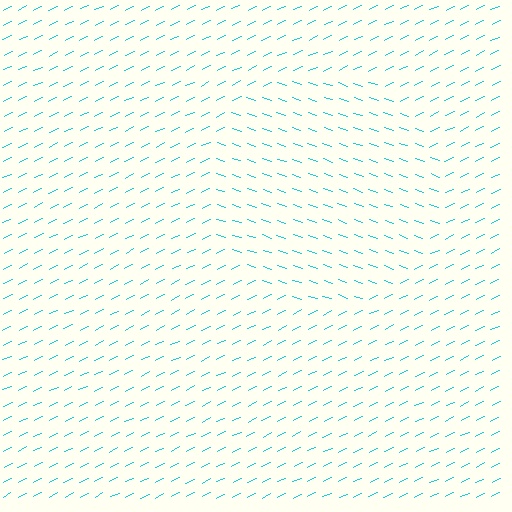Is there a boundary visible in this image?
Yes, there is a texture boundary formed by a change in line orientation.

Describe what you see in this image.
The image is filled with small cyan line segments. A circle region in the image has lines oriented differently from the surrounding lines, creating a visible texture boundary.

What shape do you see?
I see a circle.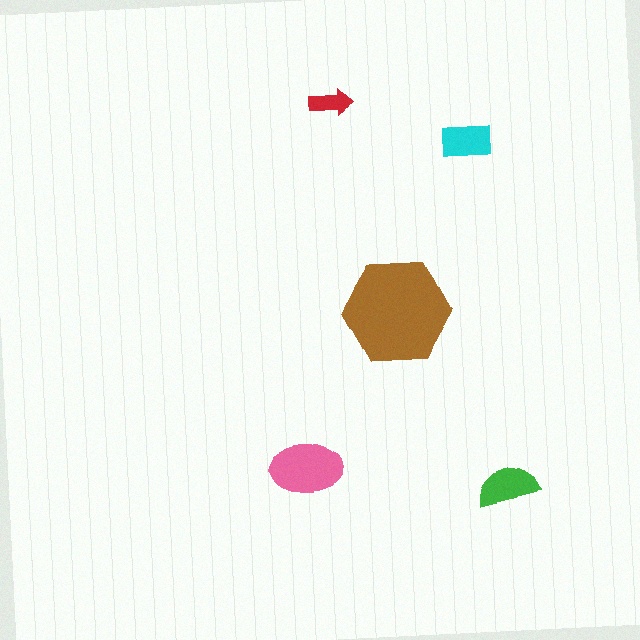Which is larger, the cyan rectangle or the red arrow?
The cyan rectangle.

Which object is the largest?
The brown hexagon.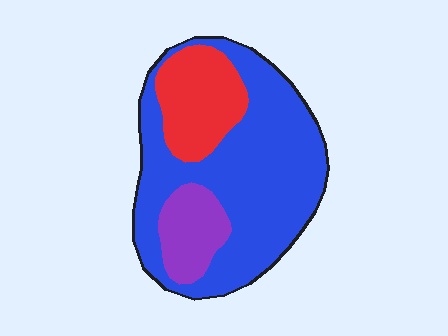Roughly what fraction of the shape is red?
Red covers about 20% of the shape.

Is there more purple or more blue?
Blue.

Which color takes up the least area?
Purple, at roughly 15%.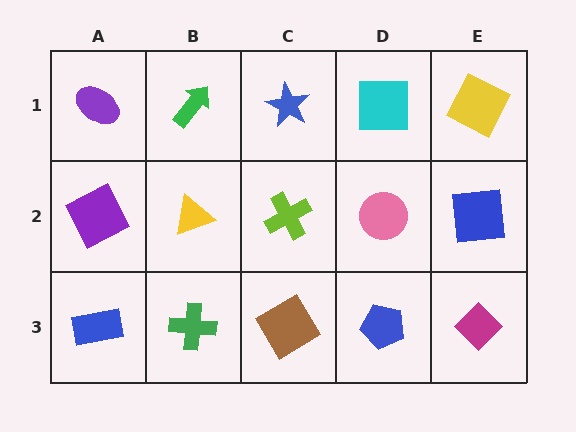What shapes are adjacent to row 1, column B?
A yellow triangle (row 2, column B), a purple ellipse (row 1, column A), a blue star (row 1, column C).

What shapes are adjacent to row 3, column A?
A purple square (row 2, column A), a green cross (row 3, column B).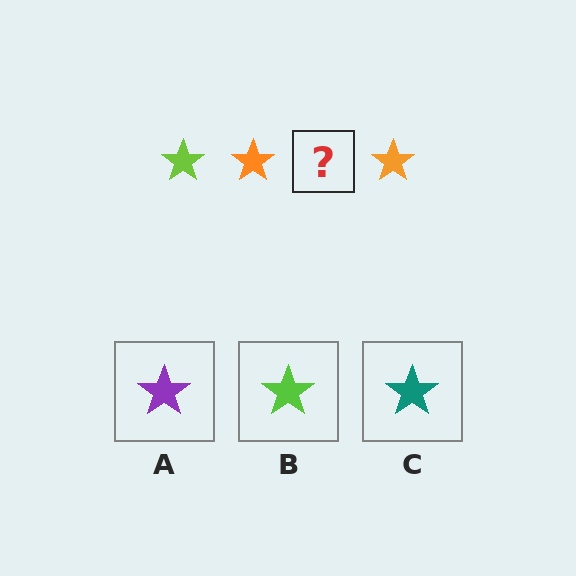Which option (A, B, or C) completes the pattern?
B.